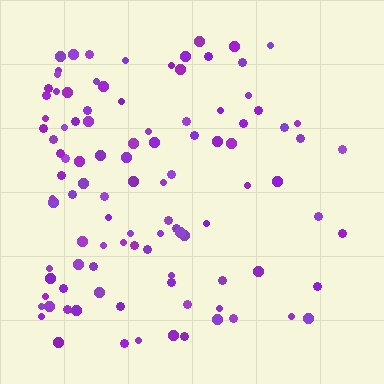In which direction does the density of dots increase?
From right to left, with the left side densest.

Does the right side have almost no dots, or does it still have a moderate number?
Still a moderate number, just noticeably fewer than the left.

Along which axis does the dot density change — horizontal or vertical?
Horizontal.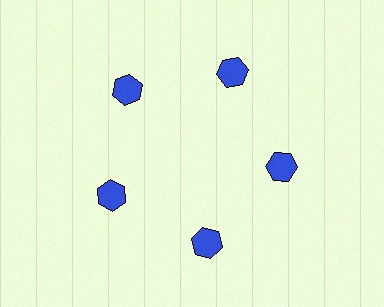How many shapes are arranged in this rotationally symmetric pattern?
There are 5 shapes, arranged in 5 groups of 1.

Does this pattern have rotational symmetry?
Yes, this pattern has 5-fold rotational symmetry. It looks the same after rotating 72 degrees around the center.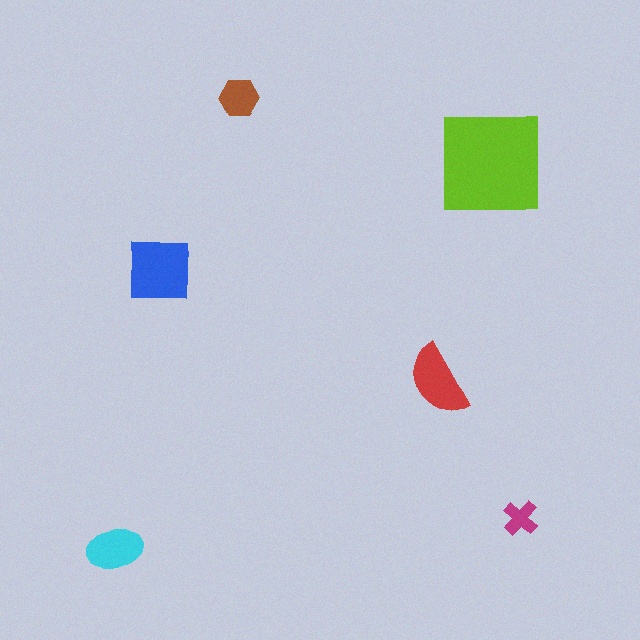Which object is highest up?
The brown hexagon is topmost.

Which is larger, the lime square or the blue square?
The lime square.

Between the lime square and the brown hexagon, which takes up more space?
The lime square.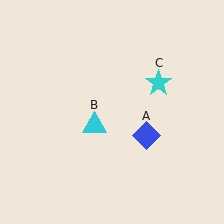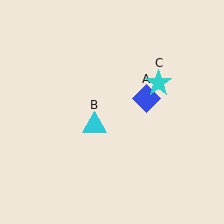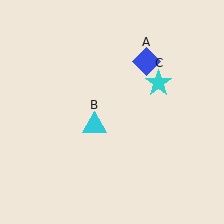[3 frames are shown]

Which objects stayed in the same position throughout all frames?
Cyan triangle (object B) and cyan star (object C) remained stationary.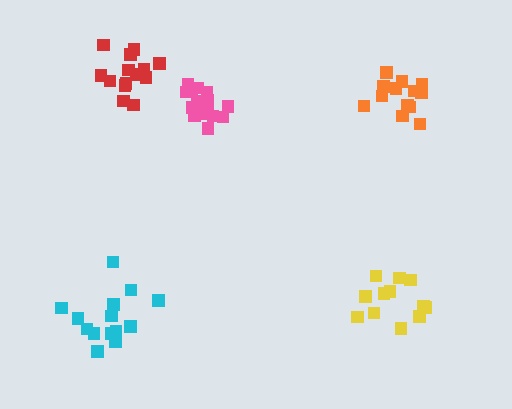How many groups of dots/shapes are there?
There are 5 groups.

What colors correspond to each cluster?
The clusters are colored: cyan, yellow, red, orange, pink.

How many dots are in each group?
Group 1: 14 dots, Group 2: 13 dots, Group 3: 14 dots, Group 4: 13 dots, Group 5: 19 dots (73 total).